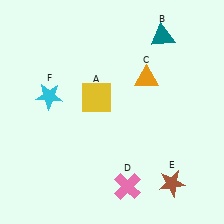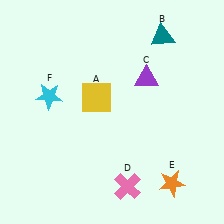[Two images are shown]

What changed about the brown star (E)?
In Image 1, E is brown. In Image 2, it changed to orange.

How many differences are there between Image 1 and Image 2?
There are 2 differences between the two images.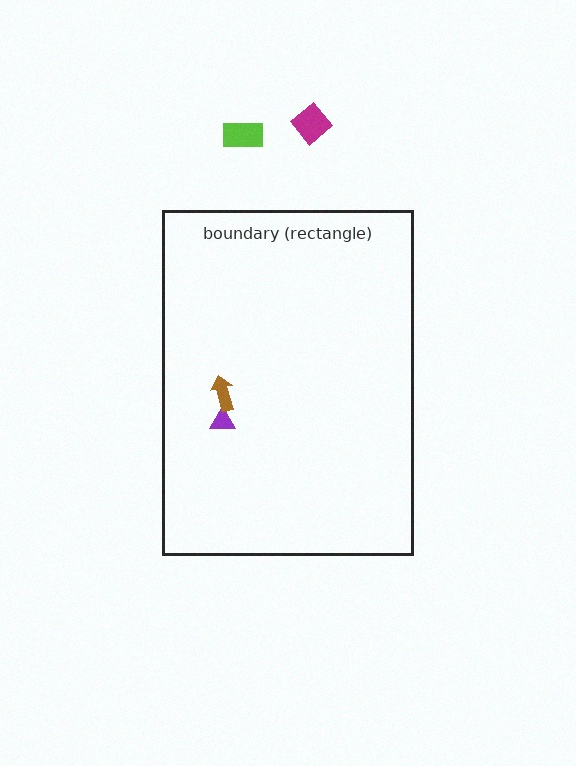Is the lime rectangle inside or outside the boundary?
Outside.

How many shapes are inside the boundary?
2 inside, 2 outside.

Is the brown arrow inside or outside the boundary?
Inside.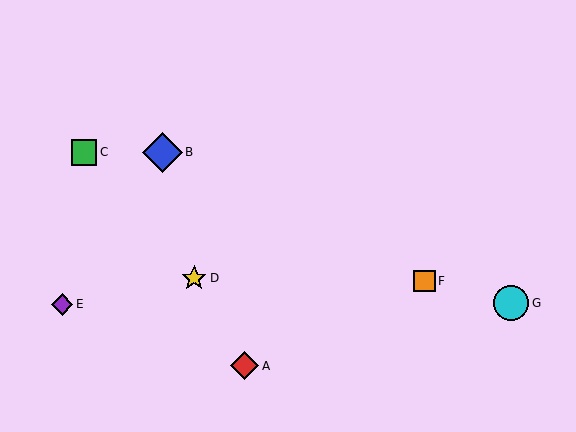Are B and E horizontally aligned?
No, B is at y≈152 and E is at y≈304.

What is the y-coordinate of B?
Object B is at y≈152.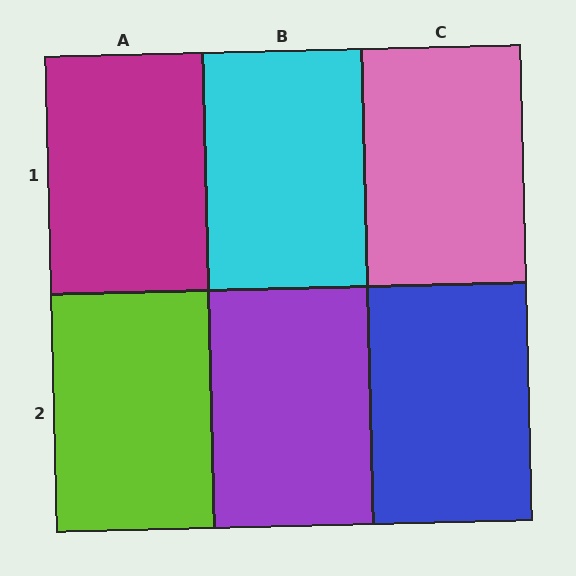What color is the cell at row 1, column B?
Cyan.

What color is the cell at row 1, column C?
Pink.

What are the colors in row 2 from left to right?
Lime, purple, blue.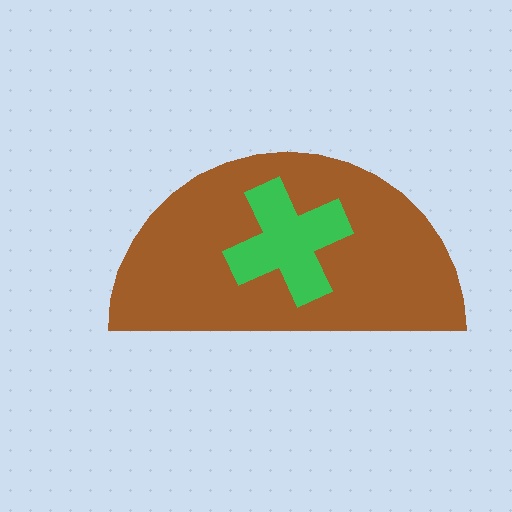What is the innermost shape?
The green cross.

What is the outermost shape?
The brown semicircle.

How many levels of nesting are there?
2.